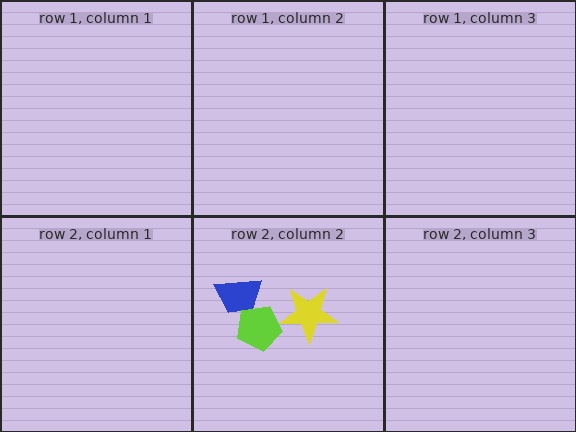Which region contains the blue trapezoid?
The row 2, column 2 region.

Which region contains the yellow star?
The row 2, column 2 region.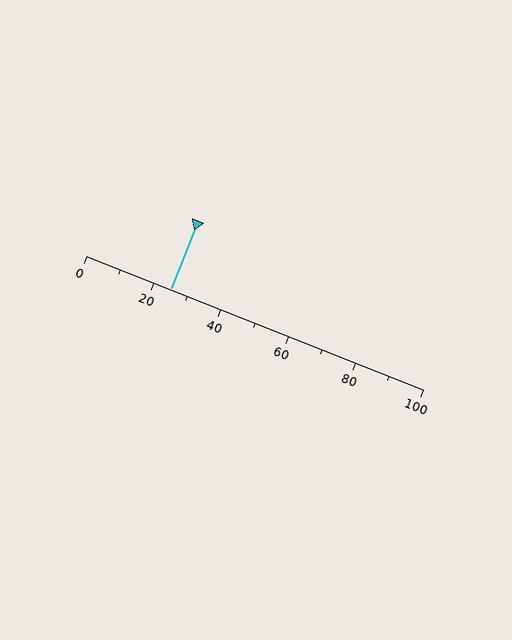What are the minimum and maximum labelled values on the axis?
The axis runs from 0 to 100.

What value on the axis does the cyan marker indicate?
The marker indicates approximately 25.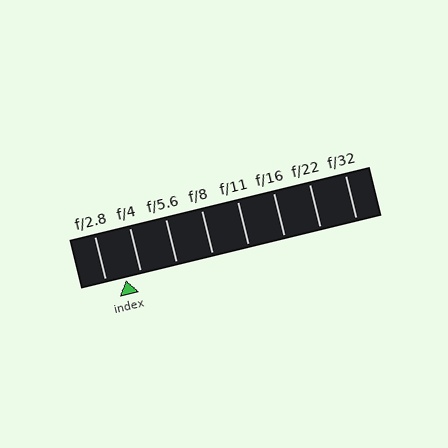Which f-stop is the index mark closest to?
The index mark is closest to f/4.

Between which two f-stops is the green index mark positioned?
The index mark is between f/2.8 and f/4.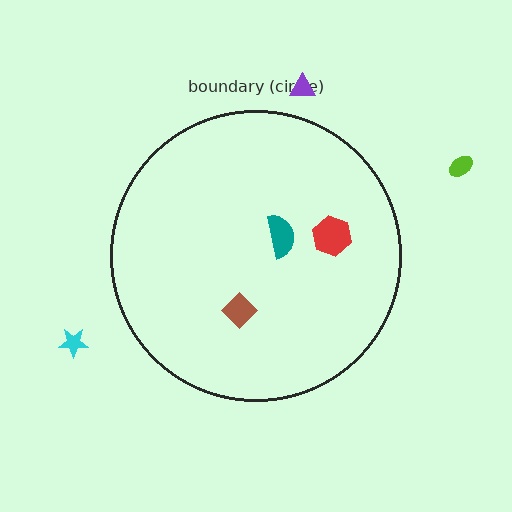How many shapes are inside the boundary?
3 inside, 3 outside.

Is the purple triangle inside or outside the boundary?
Outside.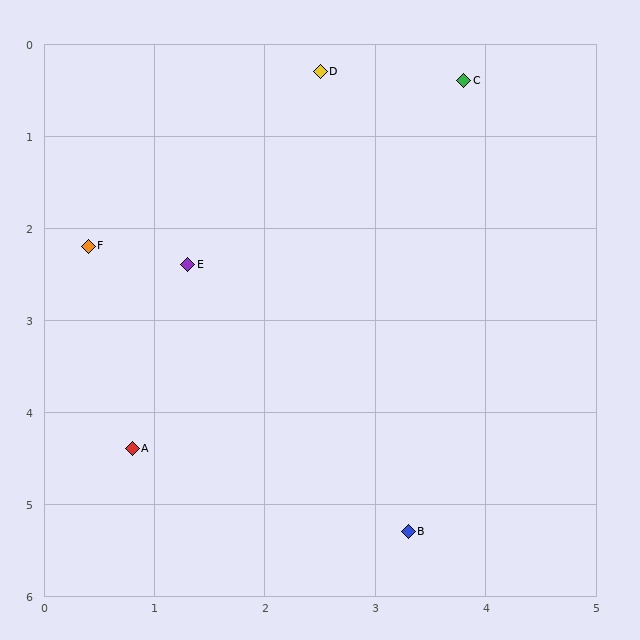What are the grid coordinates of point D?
Point D is at approximately (2.5, 0.3).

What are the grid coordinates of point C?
Point C is at approximately (3.8, 0.4).